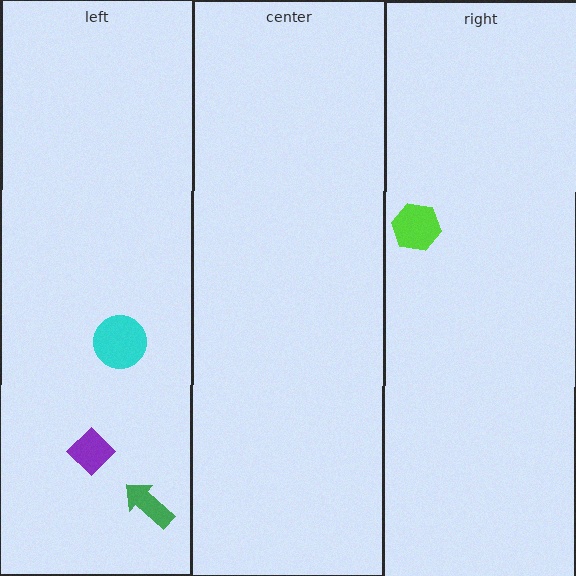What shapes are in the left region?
The green arrow, the purple diamond, the cyan circle.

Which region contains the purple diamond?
The left region.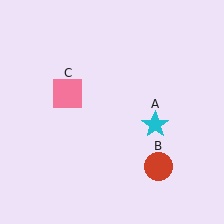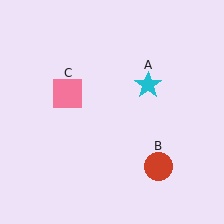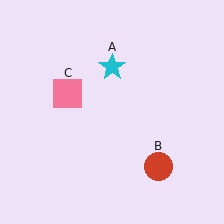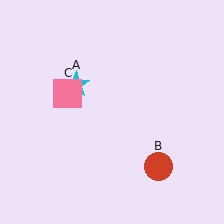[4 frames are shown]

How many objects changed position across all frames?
1 object changed position: cyan star (object A).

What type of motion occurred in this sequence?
The cyan star (object A) rotated counterclockwise around the center of the scene.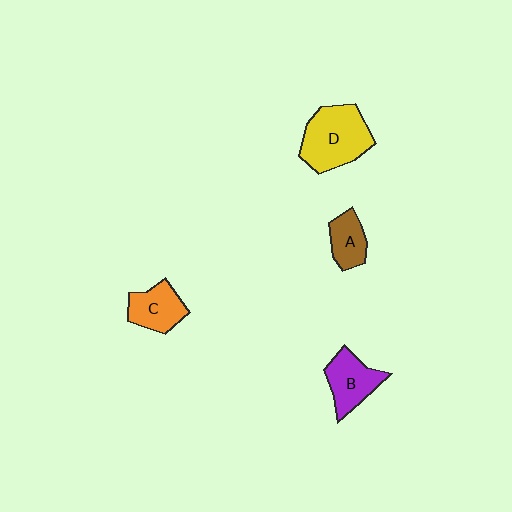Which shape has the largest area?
Shape D (yellow).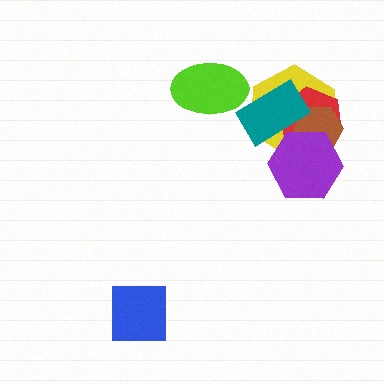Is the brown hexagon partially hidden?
Yes, it is partially covered by another shape.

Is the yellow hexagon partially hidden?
Yes, it is partially covered by another shape.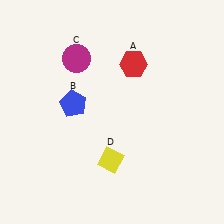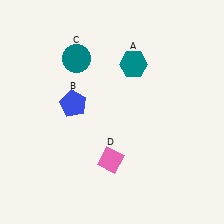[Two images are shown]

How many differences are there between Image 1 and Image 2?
There are 3 differences between the two images.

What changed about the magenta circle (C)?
In Image 1, C is magenta. In Image 2, it changed to teal.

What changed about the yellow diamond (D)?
In Image 1, D is yellow. In Image 2, it changed to pink.